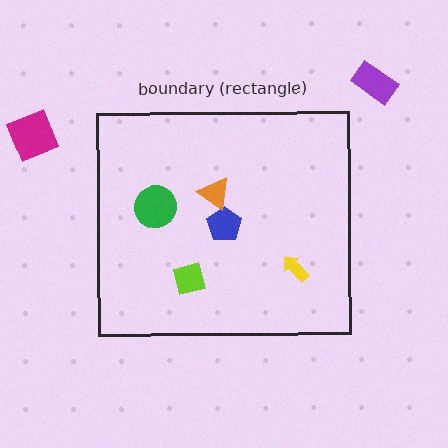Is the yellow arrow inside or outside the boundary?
Inside.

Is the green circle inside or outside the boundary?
Inside.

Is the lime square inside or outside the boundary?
Inside.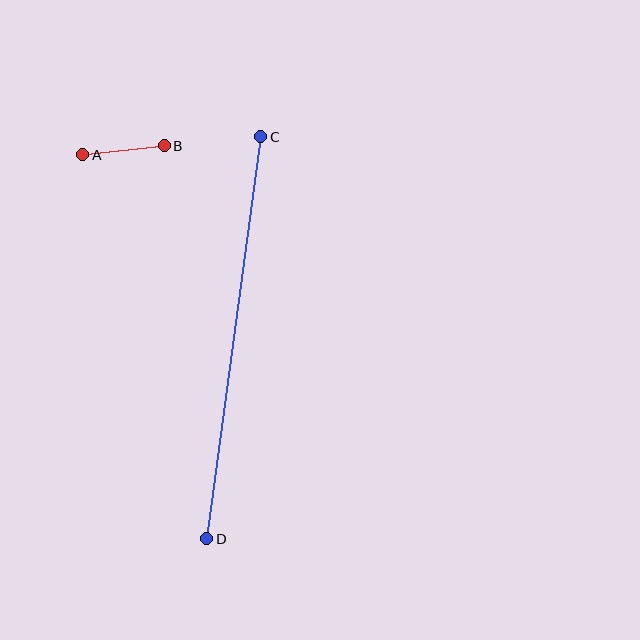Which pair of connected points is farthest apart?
Points C and D are farthest apart.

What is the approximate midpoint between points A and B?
The midpoint is at approximately (124, 150) pixels.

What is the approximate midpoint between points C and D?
The midpoint is at approximately (234, 338) pixels.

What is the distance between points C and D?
The distance is approximately 406 pixels.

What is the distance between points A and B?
The distance is approximately 82 pixels.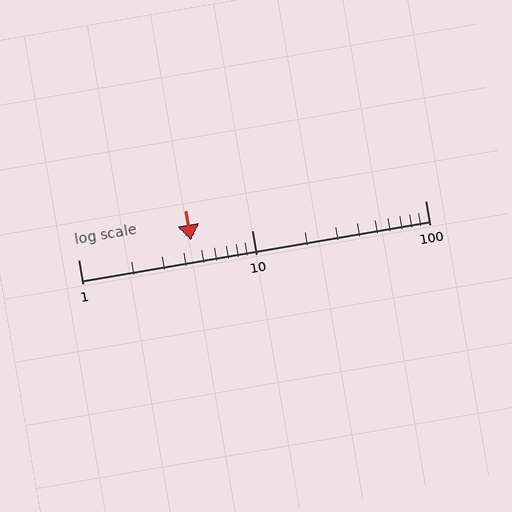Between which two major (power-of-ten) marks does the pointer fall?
The pointer is between 1 and 10.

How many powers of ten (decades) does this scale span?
The scale spans 2 decades, from 1 to 100.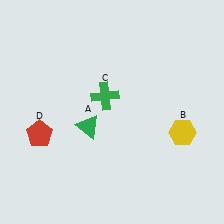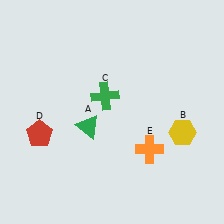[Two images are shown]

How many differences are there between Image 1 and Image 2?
There is 1 difference between the two images.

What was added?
An orange cross (E) was added in Image 2.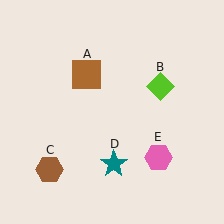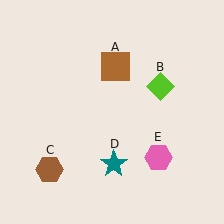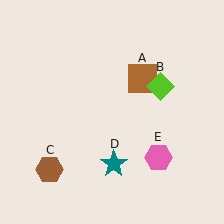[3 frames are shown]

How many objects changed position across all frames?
1 object changed position: brown square (object A).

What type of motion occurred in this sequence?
The brown square (object A) rotated clockwise around the center of the scene.